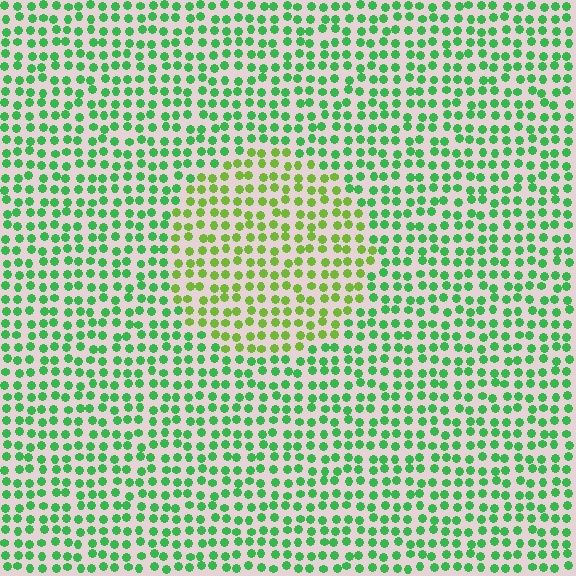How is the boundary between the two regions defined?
The boundary is defined purely by a slight shift in hue (about 37 degrees). Spacing, size, and orientation are identical on both sides.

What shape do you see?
I see a circle.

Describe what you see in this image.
The image is filled with small green elements in a uniform arrangement. A circle-shaped region is visible where the elements are tinted to a slightly different hue, forming a subtle color boundary.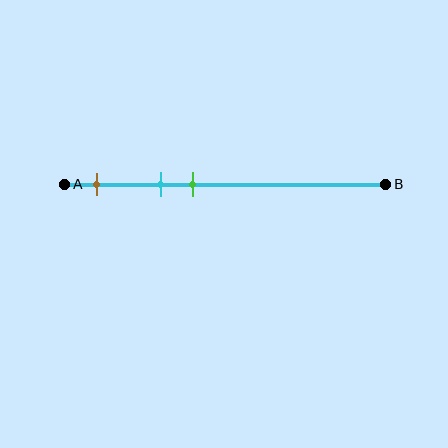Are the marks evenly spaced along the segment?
Yes, the marks are approximately evenly spaced.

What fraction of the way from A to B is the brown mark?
The brown mark is approximately 10% (0.1) of the way from A to B.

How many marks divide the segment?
There are 3 marks dividing the segment.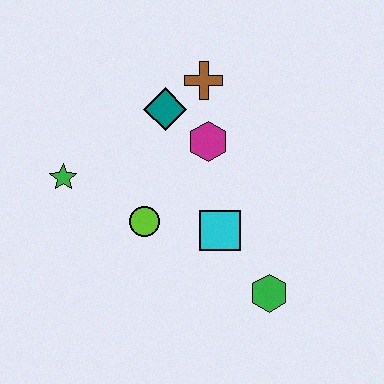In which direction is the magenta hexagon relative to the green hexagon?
The magenta hexagon is above the green hexagon.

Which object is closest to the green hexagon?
The cyan square is closest to the green hexagon.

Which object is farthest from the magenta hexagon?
The green hexagon is farthest from the magenta hexagon.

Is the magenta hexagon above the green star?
Yes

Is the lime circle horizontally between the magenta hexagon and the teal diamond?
No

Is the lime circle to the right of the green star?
Yes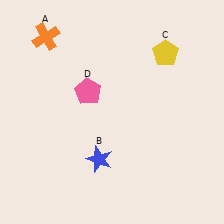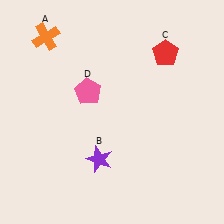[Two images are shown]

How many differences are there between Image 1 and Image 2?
There are 2 differences between the two images.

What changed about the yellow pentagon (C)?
In Image 1, C is yellow. In Image 2, it changed to red.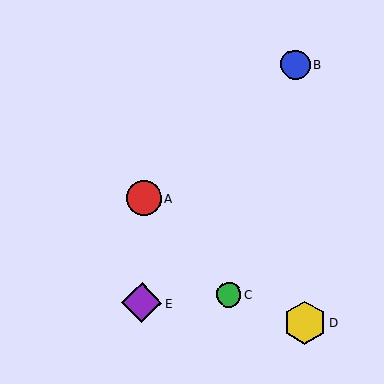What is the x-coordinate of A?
Object A is at x≈144.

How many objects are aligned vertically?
2 objects (A, E) are aligned vertically.